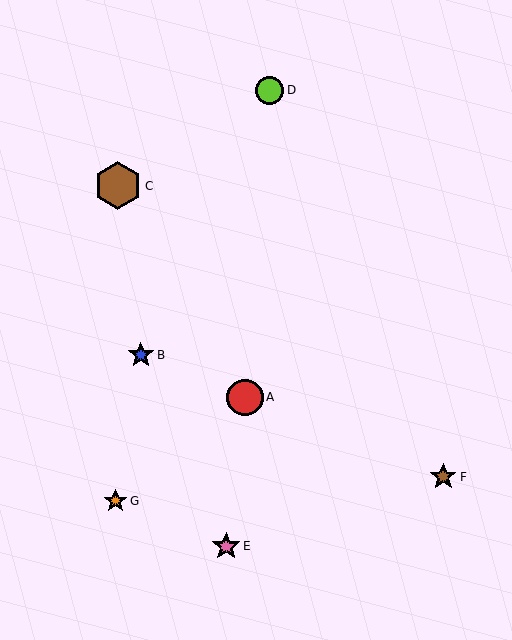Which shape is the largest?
The brown hexagon (labeled C) is the largest.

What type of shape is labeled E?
Shape E is a pink star.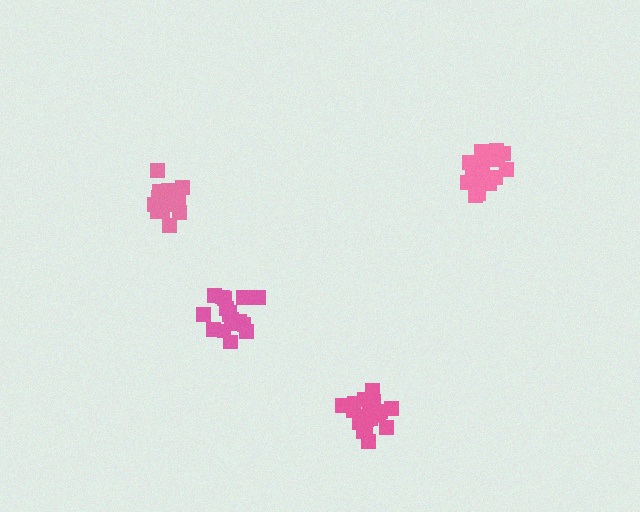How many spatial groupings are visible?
There are 4 spatial groupings.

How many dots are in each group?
Group 1: 19 dots, Group 2: 19 dots, Group 3: 18 dots, Group 4: 19 dots (75 total).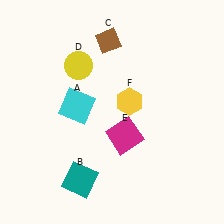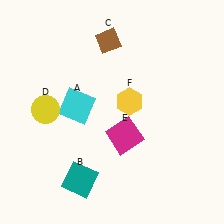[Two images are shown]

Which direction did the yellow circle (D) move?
The yellow circle (D) moved down.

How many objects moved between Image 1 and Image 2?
1 object moved between the two images.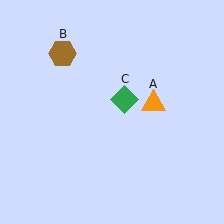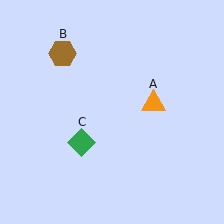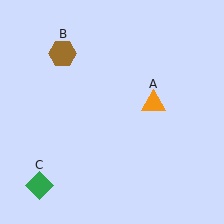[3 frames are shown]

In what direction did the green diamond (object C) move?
The green diamond (object C) moved down and to the left.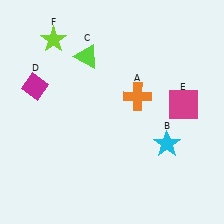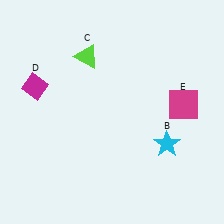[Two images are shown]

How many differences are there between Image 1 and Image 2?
There are 2 differences between the two images.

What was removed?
The orange cross (A), the lime star (F) were removed in Image 2.